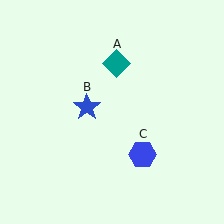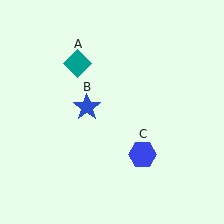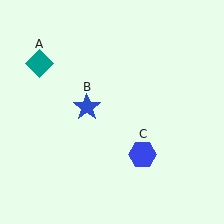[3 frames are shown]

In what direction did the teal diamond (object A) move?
The teal diamond (object A) moved left.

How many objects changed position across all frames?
1 object changed position: teal diamond (object A).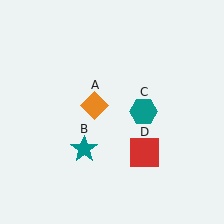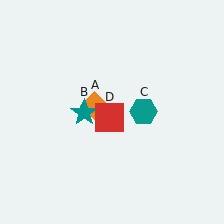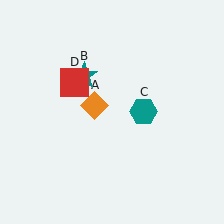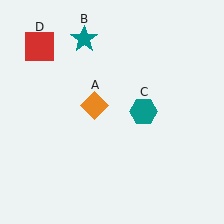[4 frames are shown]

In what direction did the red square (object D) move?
The red square (object D) moved up and to the left.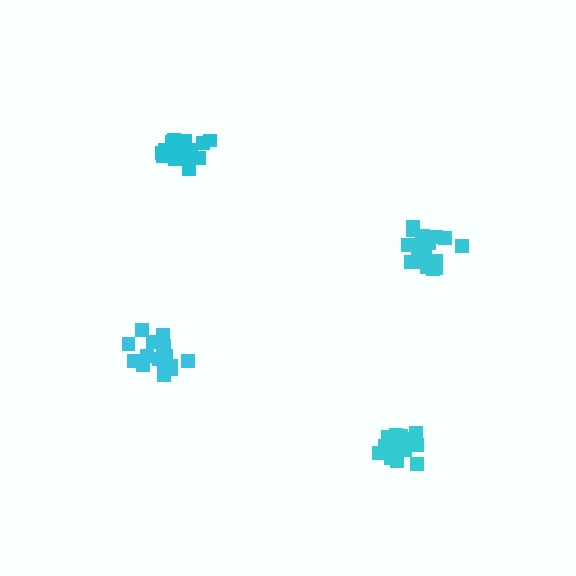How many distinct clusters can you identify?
There are 4 distinct clusters.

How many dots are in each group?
Group 1: 20 dots, Group 2: 18 dots, Group 3: 18 dots, Group 4: 17 dots (73 total).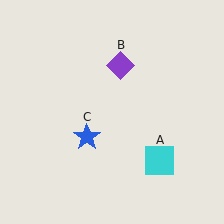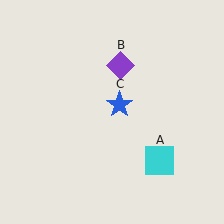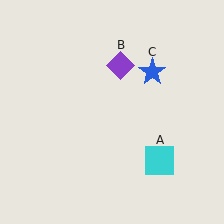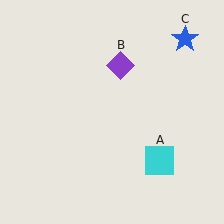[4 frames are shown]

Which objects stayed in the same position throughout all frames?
Cyan square (object A) and purple diamond (object B) remained stationary.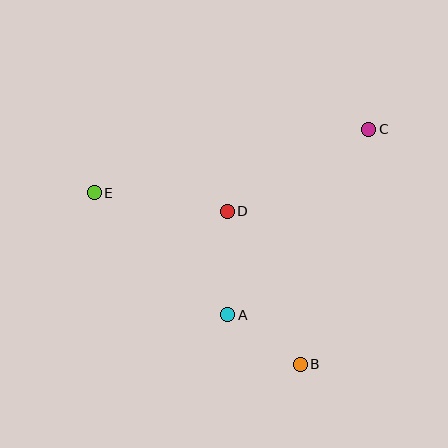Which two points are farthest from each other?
Points C and E are farthest from each other.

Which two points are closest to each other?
Points A and B are closest to each other.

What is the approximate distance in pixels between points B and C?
The distance between B and C is approximately 245 pixels.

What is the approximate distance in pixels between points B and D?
The distance between B and D is approximately 170 pixels.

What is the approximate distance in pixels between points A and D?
The distance between A and D is approximately 103 pixels.